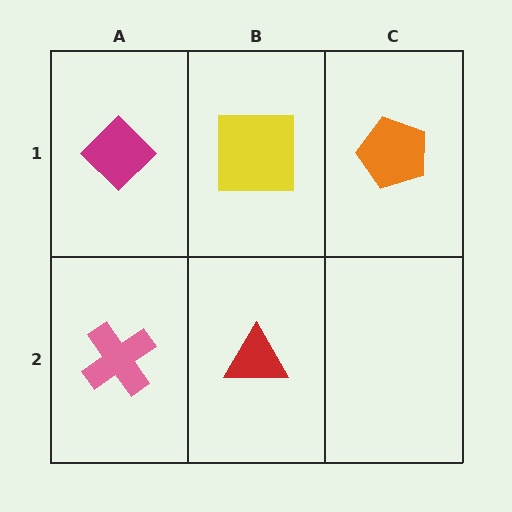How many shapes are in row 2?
2 shapes.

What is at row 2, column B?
A red triangle.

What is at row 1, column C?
An orange pentagon.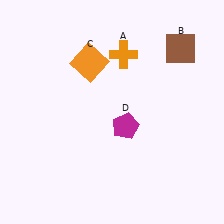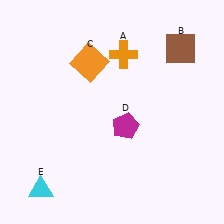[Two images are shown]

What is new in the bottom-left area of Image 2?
A cyan triangle (E) was added in the bottom-left area of Image 2.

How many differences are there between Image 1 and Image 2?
There is 1 difference between the two images.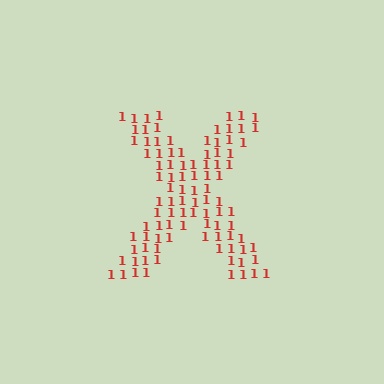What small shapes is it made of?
It is made of small digit 1's.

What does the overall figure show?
The overall figure shows the letter X.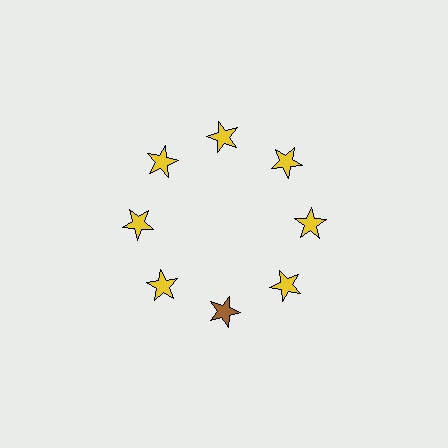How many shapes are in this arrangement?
There are 8 shapes arranged in a ring pattern.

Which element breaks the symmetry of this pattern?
The brown star at roughly the 6 o'clock position breaks the symmetry. All other shapes are yellow stars.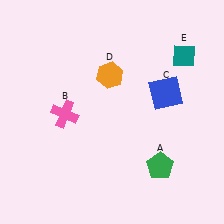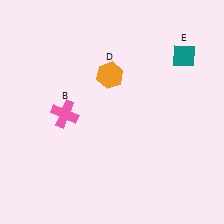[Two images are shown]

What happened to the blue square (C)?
The blue square (C) was removed in Image 2. It was in the top-right area of Image 1.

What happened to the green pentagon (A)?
The green pentagon (A) was removed in Image 2. It was in the bottom-right area of Image 1.